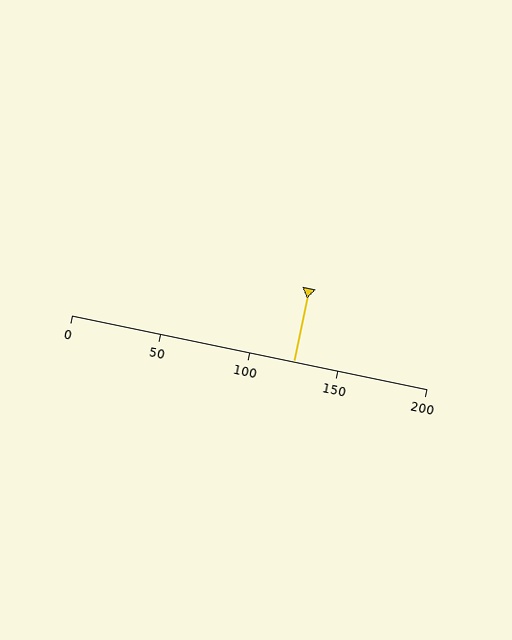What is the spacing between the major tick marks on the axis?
The major ticks are spaced 50 apart.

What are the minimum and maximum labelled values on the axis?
The axis runs from 0 to 200.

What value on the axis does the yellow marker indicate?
The marker indicates approximately 125.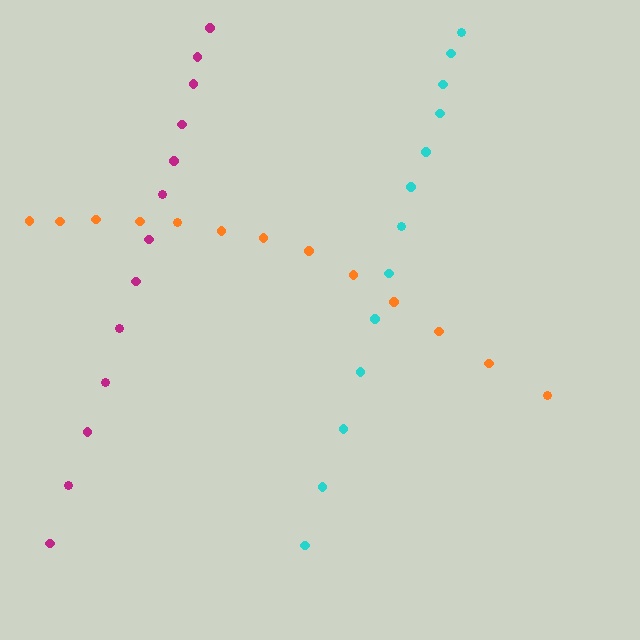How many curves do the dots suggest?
There are 3 distinct paths.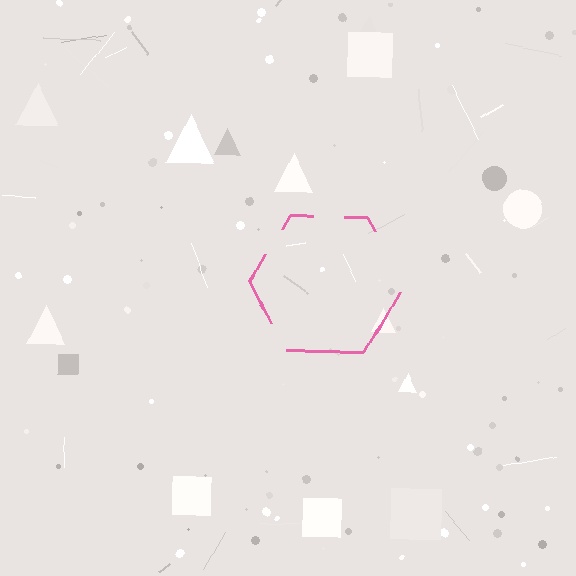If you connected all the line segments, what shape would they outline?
They would outline a hexagon.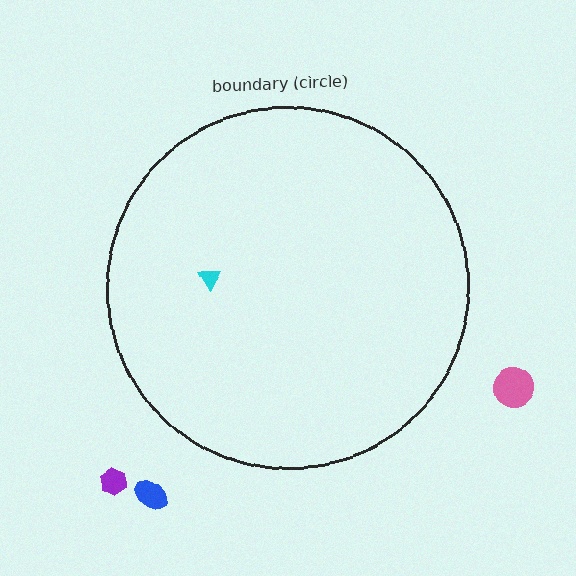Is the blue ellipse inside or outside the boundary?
Outside.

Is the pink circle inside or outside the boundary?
Outside.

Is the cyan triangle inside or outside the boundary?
Inside.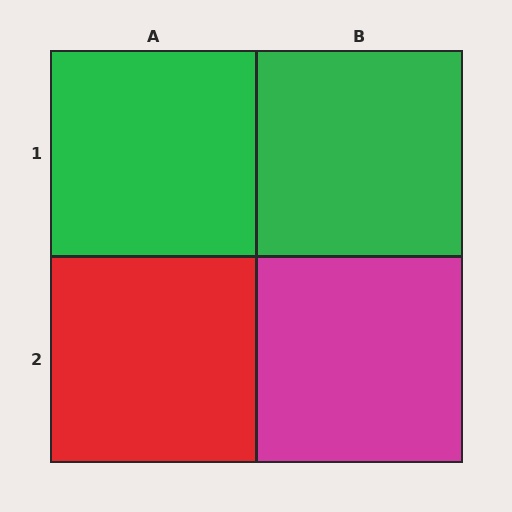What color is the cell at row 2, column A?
Red.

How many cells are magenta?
1 cell is magenta.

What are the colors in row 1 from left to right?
Green, green.